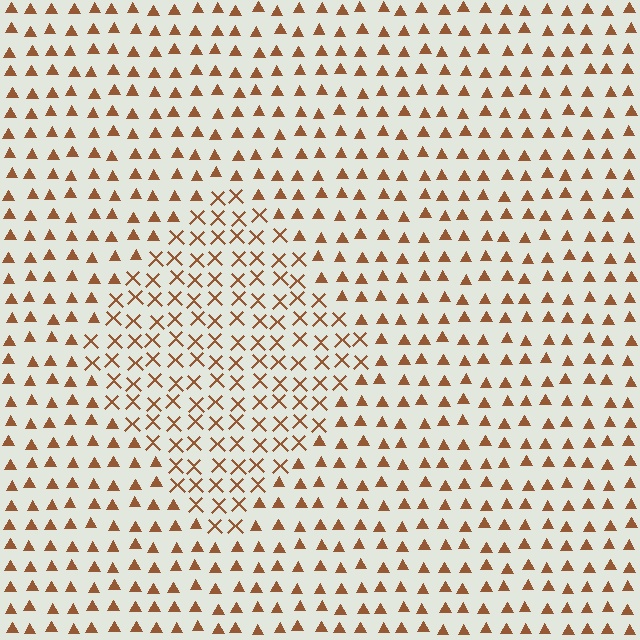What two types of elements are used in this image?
The image uses X marks inside the diamond region and triangles outside it.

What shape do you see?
I see a diamond.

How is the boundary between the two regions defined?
The boundary is defined by a change in element shape: X marks inside vs. triangles outside. All elements share the same color and spacing.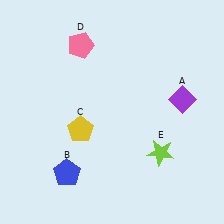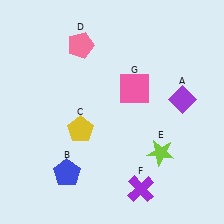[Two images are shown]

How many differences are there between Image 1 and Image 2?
There are 2 differences between the two images.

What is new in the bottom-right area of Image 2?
A purple cross (F) was added in the bottom-right area of Image 2.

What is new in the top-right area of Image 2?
A pink square (G) was added in the top-right area of Image 2.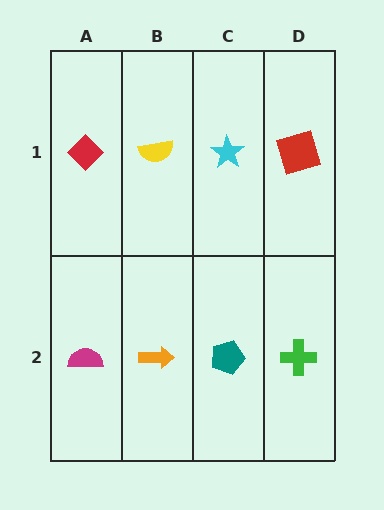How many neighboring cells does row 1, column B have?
3.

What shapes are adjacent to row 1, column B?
An orange arrow (row 2, column B), a red diamond (row 1, column A), a cyan star (row 1, column C).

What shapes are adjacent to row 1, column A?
A magenta semicircle (row 2, column A), a yellow semicircle (row 1, column B).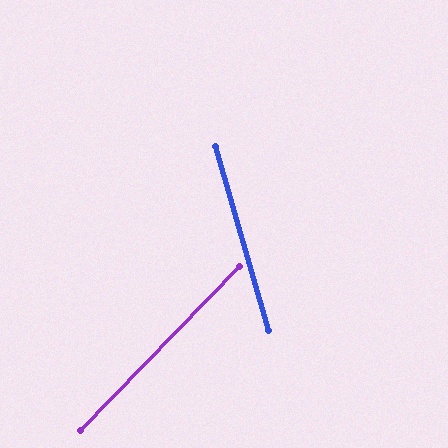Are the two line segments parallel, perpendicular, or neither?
Neither parallel nor perpendicular — they differ by about 60°.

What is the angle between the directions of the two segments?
Approximately 60 degrees.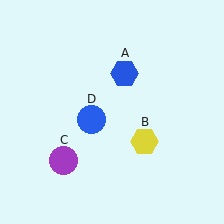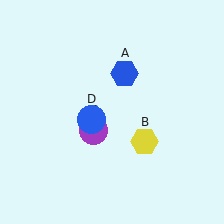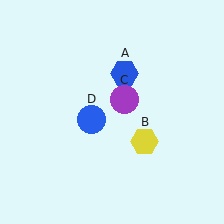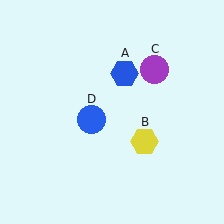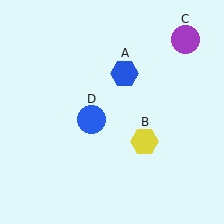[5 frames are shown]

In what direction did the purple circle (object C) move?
The purple circle (object C) moved up and to the right.